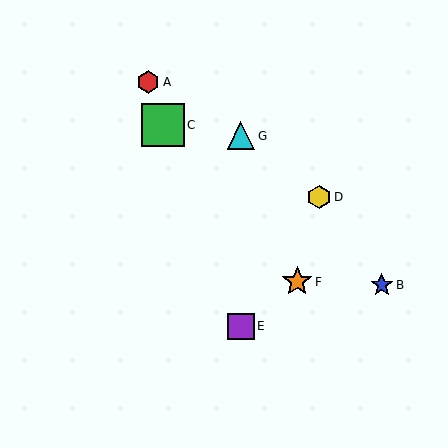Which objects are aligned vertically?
Objects E, G are aligned vertically.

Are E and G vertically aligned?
Yes, both are at x≈241.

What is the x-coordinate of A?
Object A is at x≈148.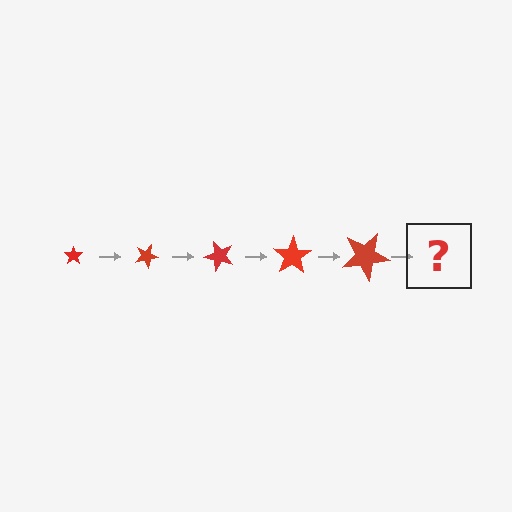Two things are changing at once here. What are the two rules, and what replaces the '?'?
The two rules are that the star grows larger each step and it rotates 25 degrees each step. The '?' should be a star, larger than the previous one and rotated 125 degrees from the start.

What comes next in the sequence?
The next element should be a star, larger than the previous one and rotated 125 degrees from the start.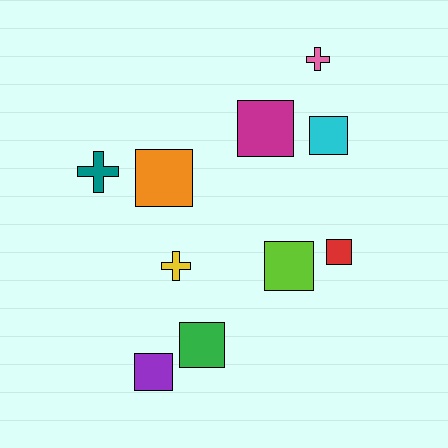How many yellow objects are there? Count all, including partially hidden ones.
There is 1 yellow object.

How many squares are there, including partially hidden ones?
There are 7 squares.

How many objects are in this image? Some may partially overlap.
There are 10 objects.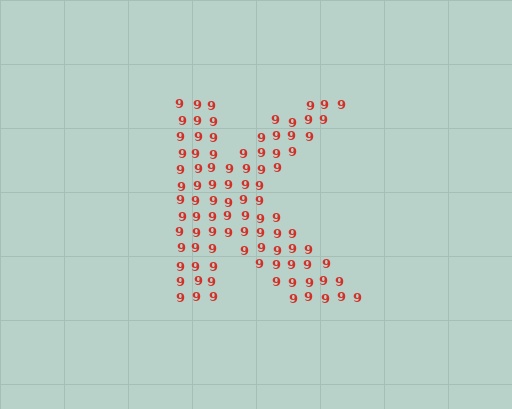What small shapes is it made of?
It is made of small digit 9's.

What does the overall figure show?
The overall figure shows the letter K.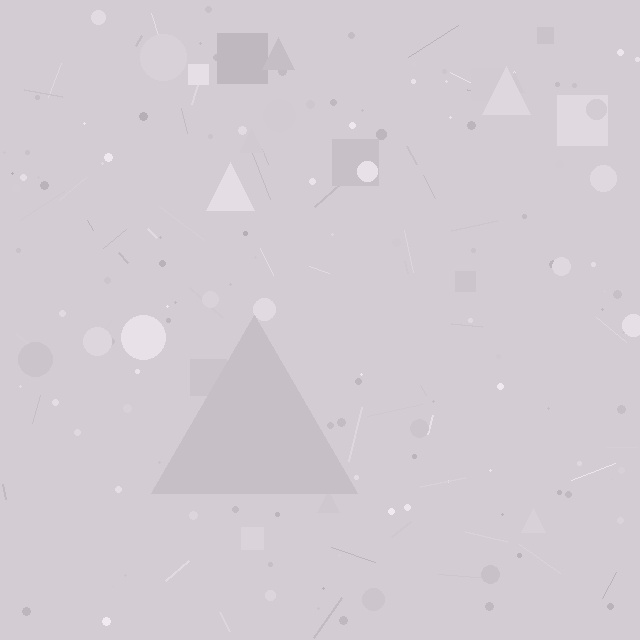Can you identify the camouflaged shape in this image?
The camouflaged shape is a triangle.